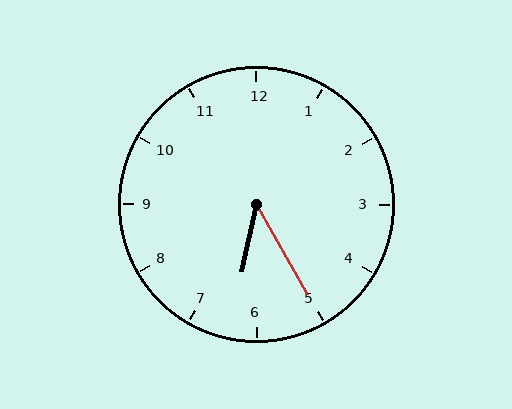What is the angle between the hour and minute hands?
Approximately 42 degrees.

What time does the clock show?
6:25.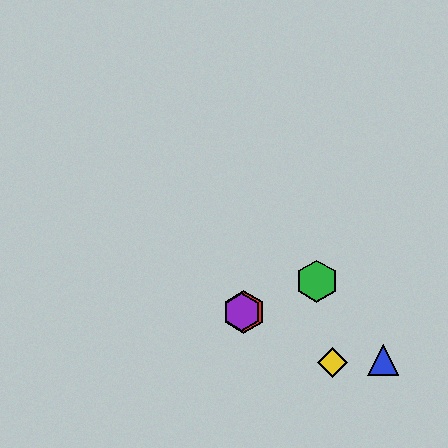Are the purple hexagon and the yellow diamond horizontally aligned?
No, the purple hexagon is at y≈312 and the yellow diamond is at y≈363.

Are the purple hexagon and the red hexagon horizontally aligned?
Yes, both are at y≈312.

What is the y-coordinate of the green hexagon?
The green hexagon is at y≈281.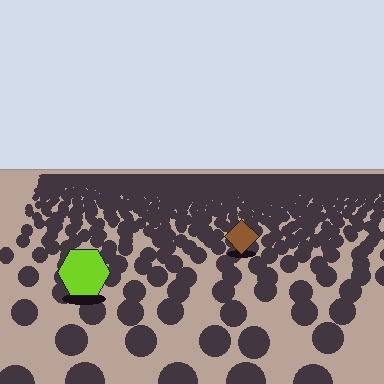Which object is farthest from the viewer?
The brown diamond is farthest from the viewer. It appears smaller and the ground texture around it is denser.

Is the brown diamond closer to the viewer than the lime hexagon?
No. The lime hexagon is closer — you can tell from the texture gradient: the ground texture is coarser near it.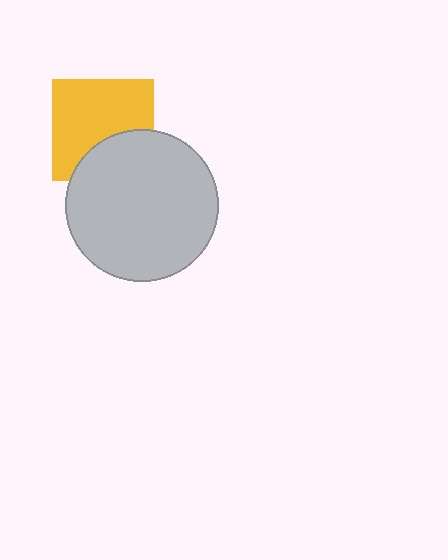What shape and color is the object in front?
The object in front is a light gray circle.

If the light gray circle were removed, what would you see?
You would see the complete yellow square.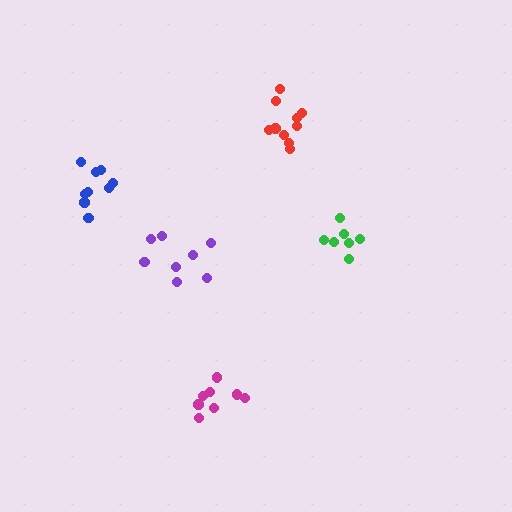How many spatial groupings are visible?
There are 5 spatial groupings.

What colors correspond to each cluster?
The clusters are colored: red, blue, magenta, purple, green.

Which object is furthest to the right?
The green cluster is rightmost.